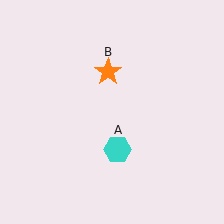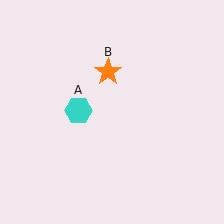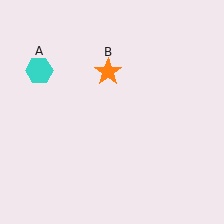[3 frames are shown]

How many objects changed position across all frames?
1 object changed position: cyan hexagon (object A).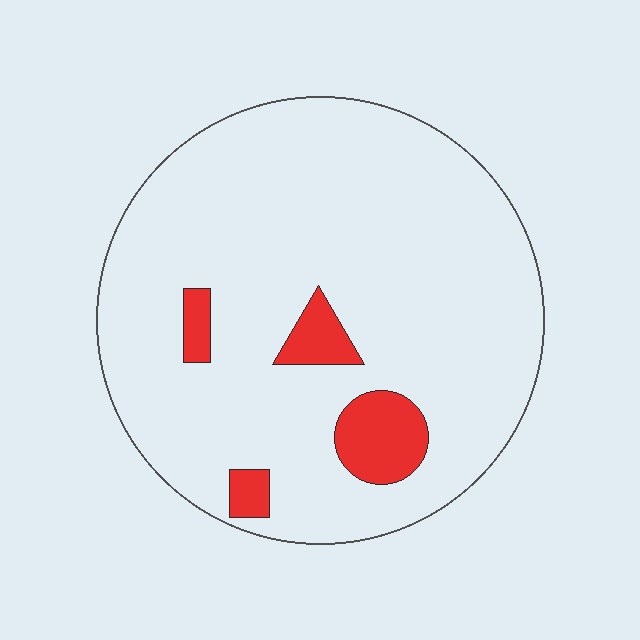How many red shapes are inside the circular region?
4.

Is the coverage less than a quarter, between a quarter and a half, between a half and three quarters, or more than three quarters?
Less than a quarter.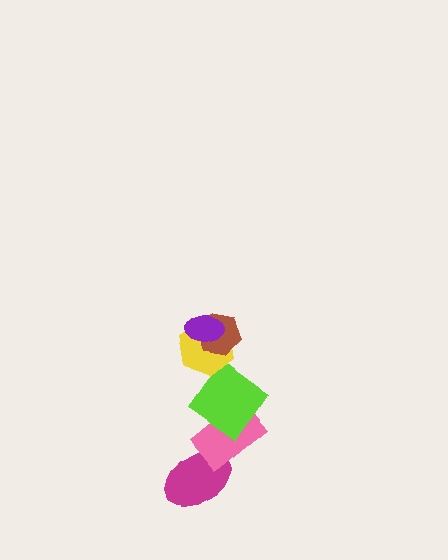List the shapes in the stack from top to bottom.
From top to bottom: the purple ellipse, the brown hexagon, the yellow hexagon, the lime diamond, the pink rectangle, the magenta ellipse.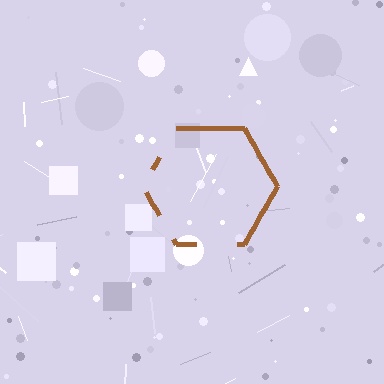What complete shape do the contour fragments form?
The contour fragments form a hexagon.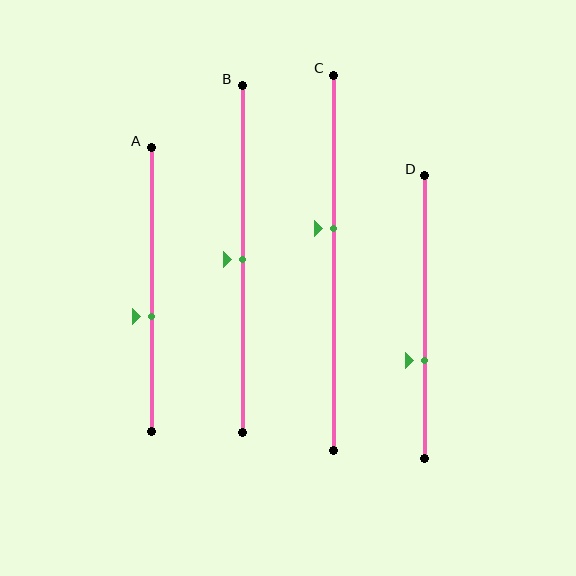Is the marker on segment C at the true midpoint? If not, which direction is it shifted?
No, the marker on segment C is shifted upward by about 9% of the segment length.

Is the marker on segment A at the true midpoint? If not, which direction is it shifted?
No, the marker on segment A is shifted downward by about 9% of the segment length.